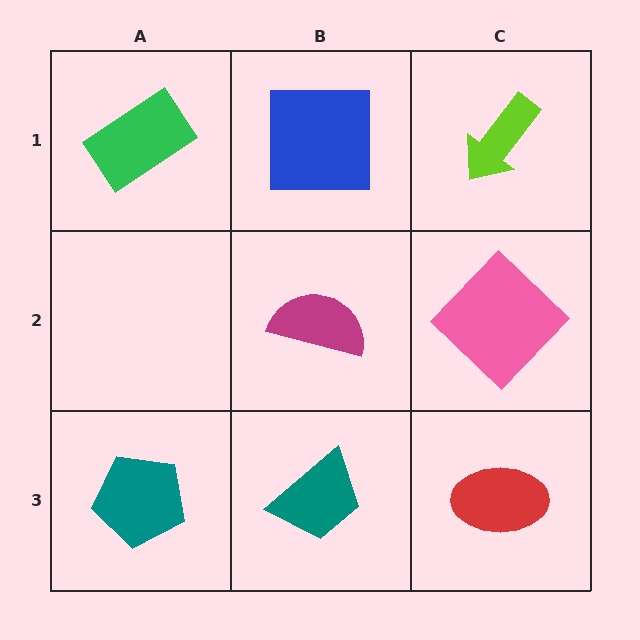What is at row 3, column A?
A teal pentagon.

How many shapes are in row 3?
3 shapes.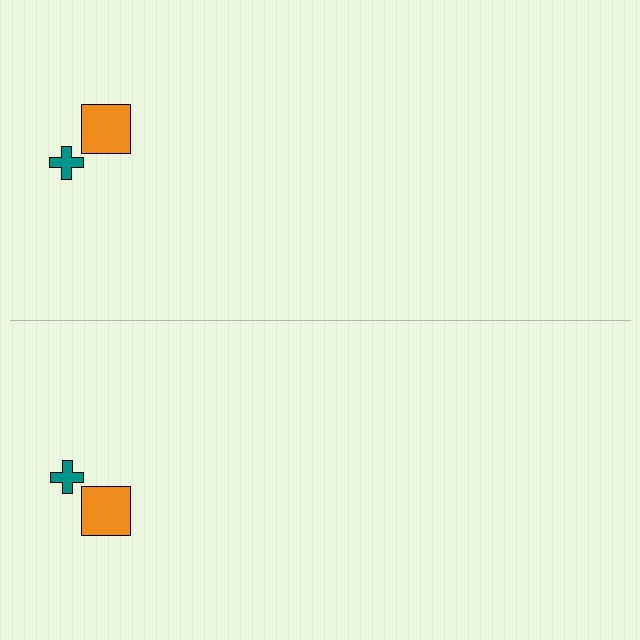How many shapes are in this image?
There are 4 shapes in this image.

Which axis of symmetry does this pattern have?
The pattern has a horizontal axis of symmetry running through the center of the image.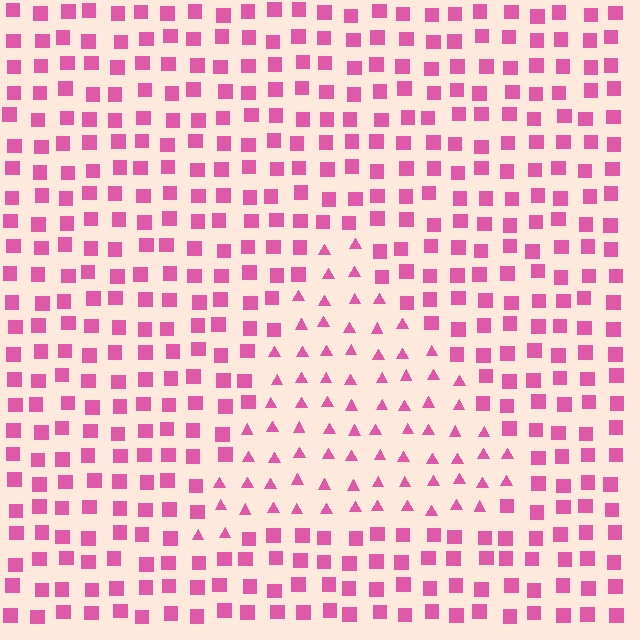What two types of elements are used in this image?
The image uses triangles inside the triangle region and squares outside it.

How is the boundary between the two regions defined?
The boundary is defined by a change in element shape: triangles inside vs. squares outside. All elements share the same color and spacing.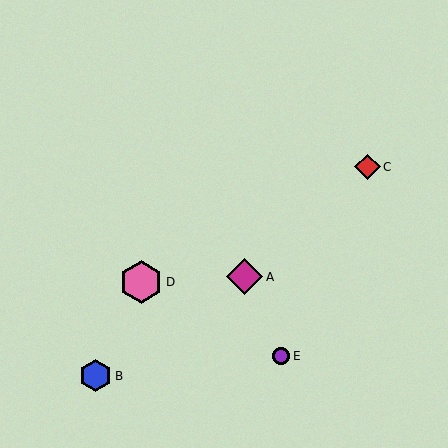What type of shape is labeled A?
Shape A is a magenta diamond.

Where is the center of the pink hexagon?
The center of the pink hexagon is at (141, 282).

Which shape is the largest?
The pink hexagon (labeled D) is the largest.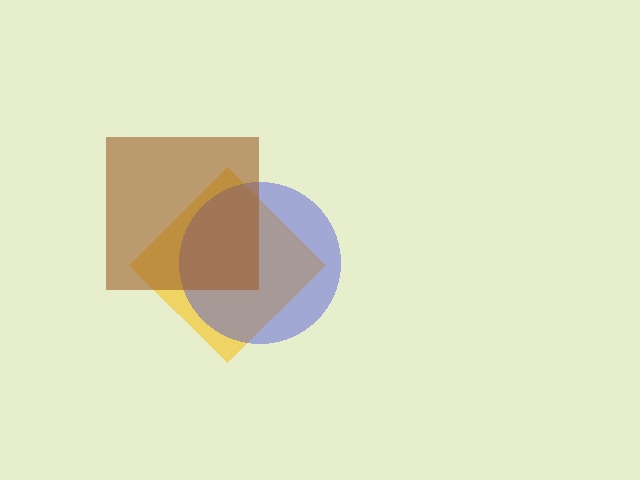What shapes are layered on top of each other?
The layered shapes are: a yellow diamond, a blue circle, a brown square.